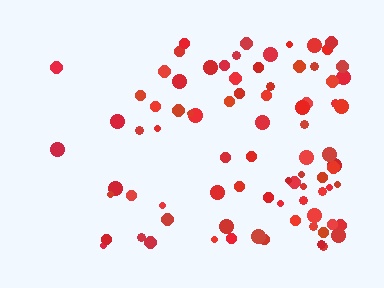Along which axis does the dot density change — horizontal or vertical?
Horizontal.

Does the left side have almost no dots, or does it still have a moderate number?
Still a moderate number, just noticeably fewer than the right.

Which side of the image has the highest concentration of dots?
The right.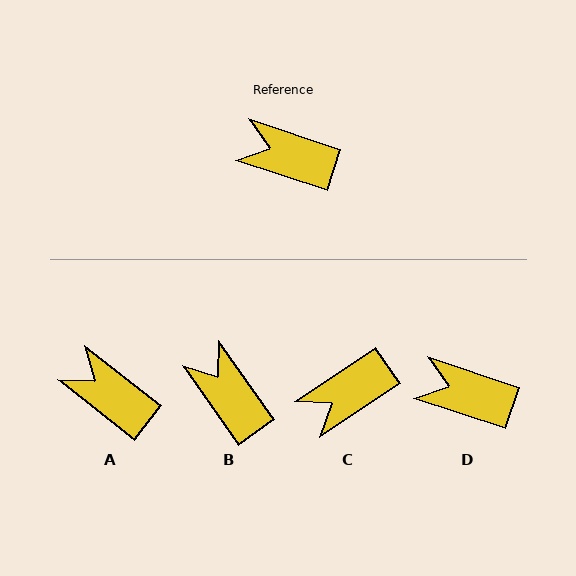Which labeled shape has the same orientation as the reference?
D.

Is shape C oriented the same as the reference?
No, it is off by about 52 degrees.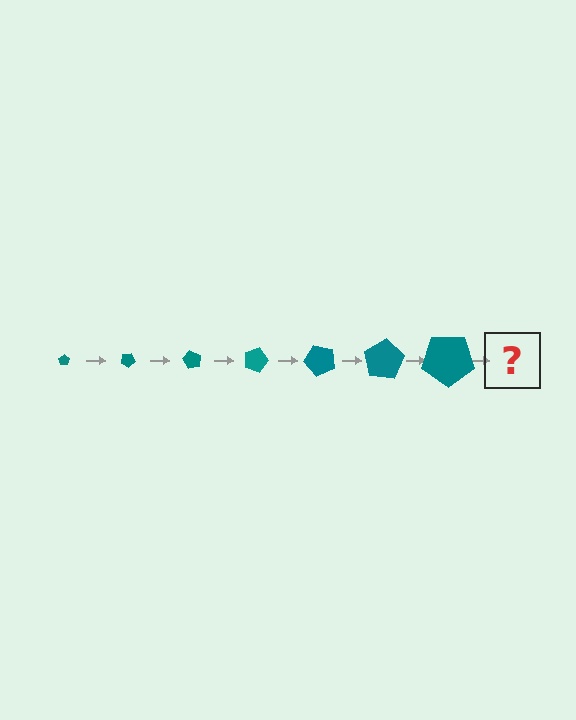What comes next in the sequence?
The next element should be a pentagon, larger than the previous one and rotated 210 degrees from the start.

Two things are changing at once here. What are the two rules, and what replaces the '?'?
The two rules are that the pentagon grows larger each step and it rotates 30 degrees each step. The '?' should be a pentagon, larger than the previous one and rotated 210 degrees from the start.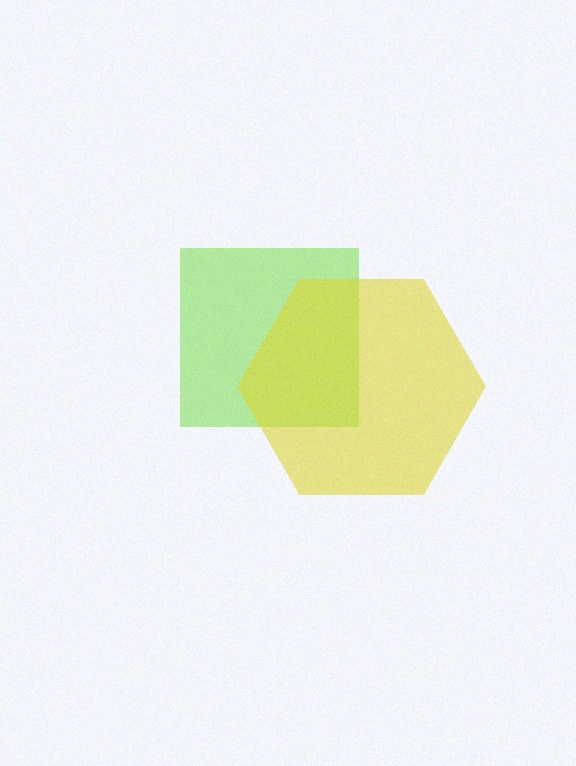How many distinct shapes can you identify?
There are 2 distinct shapes: a lime square, a yellow hexagon.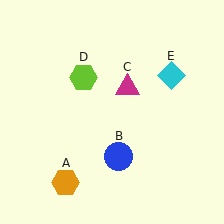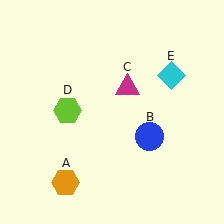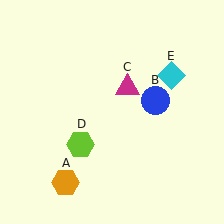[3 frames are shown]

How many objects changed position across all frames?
2 objects changed position: blue circle (object B), lime hexagon (object D).